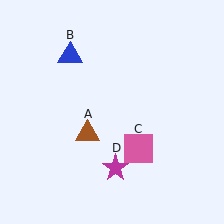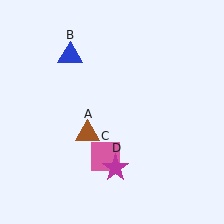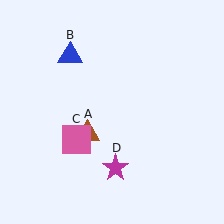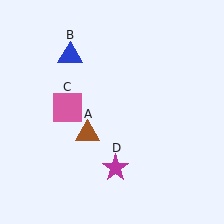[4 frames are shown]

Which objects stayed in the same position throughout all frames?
Brown triangle (object A) and blue triangle (object B) and magenta star (object D) remained stationary.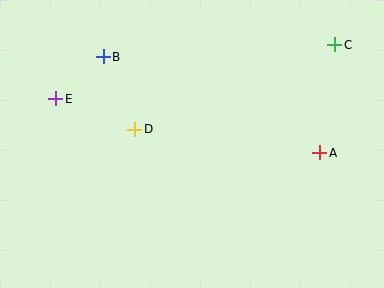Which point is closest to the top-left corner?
Point E is closest to the top-left corner.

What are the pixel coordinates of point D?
Point D is at (135, 129).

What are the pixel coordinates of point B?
Point B is at (103, 57).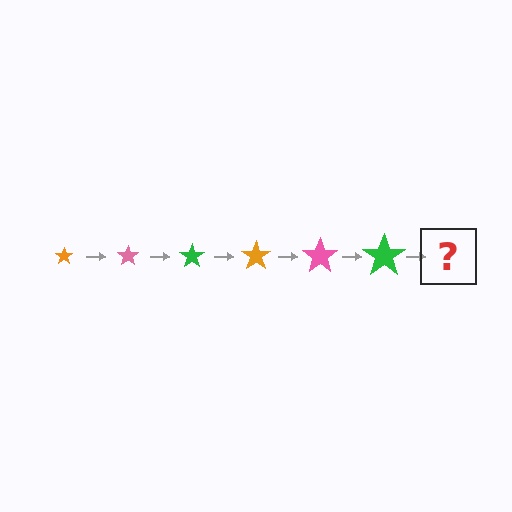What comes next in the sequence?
The next element should be an orange star, larger than the previous one.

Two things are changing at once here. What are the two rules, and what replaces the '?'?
The two rules are that the star grows larger each step and the color cycles through orange, pink, and green. The '?' should be an orange star, larger than the previous one.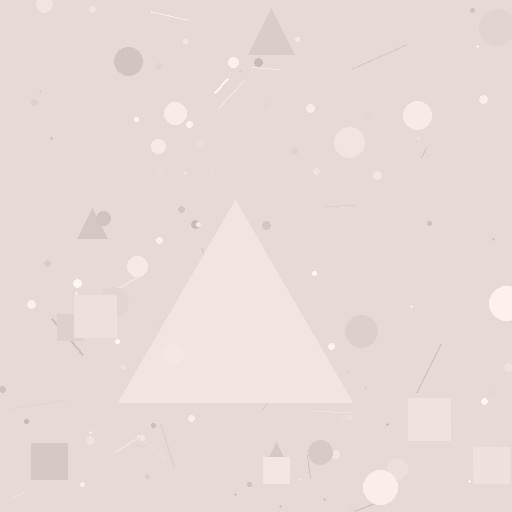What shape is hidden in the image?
A triangle is hidden in the image.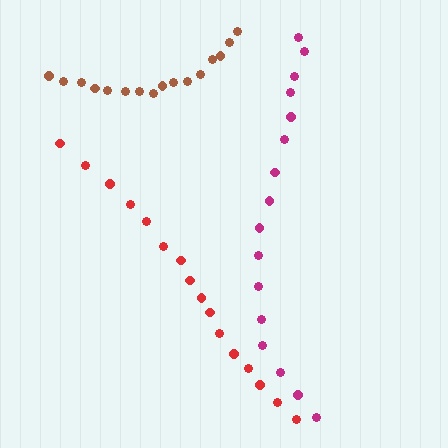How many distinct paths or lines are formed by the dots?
There are 3 distinct paths.